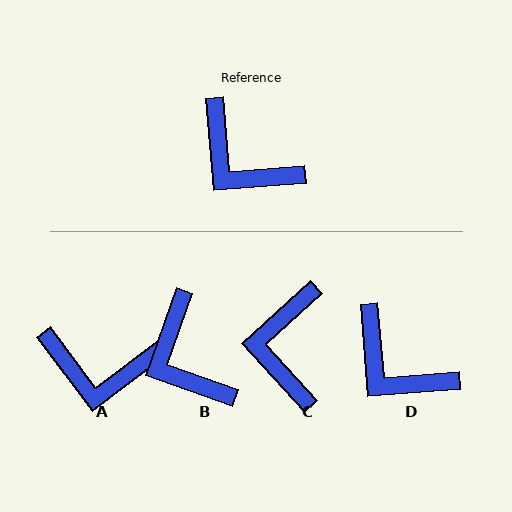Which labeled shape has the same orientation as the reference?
D.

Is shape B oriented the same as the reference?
No, it is off by about 24 degrees.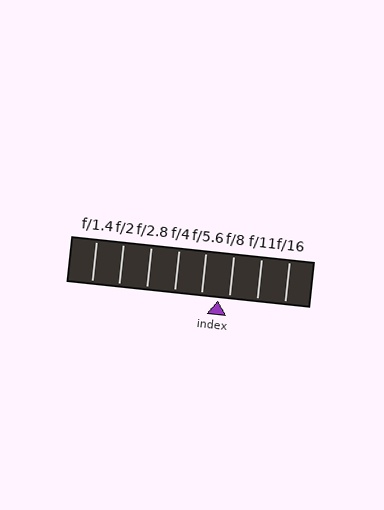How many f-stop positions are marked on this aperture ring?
There are 8 f-stop positions marked.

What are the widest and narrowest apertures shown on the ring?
The widest aperture shown is f/1.4 and the narrowest is f/16.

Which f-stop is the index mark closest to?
The index mark is closest to f/8.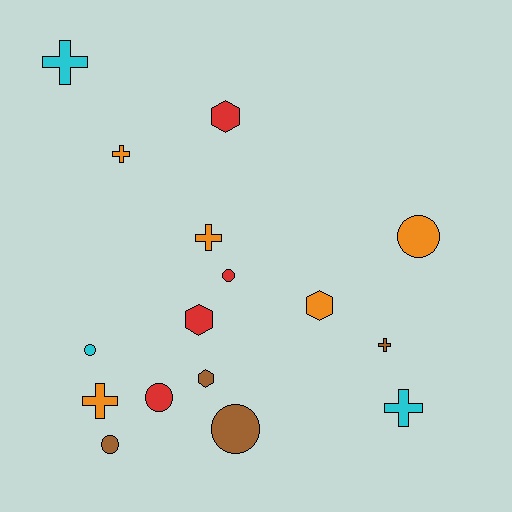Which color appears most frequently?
Orange, with 5 objects.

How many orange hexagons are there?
There is 1 orange hexagon.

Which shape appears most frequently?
Cross, with 6 objects.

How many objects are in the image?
There are 16 objects.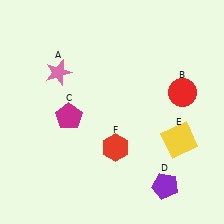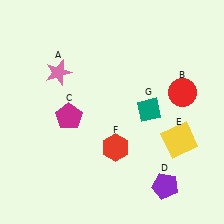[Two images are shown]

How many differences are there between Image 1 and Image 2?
There is 1 difference between the two images.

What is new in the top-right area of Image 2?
A teal diamond (G) was added in the top-right area of Image 2.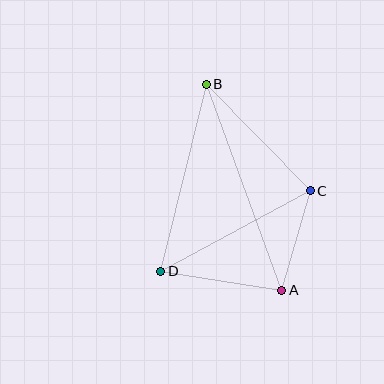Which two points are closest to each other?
Points A and C are closest to each other.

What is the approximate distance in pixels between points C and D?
The distance between C and D is approximately 170 pixels.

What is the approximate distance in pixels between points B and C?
The distance between B and C is approximately 149 pixels.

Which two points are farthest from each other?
Points A and B are farthest from each other.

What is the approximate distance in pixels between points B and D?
The distance between B and D is approximately 193 pixels.